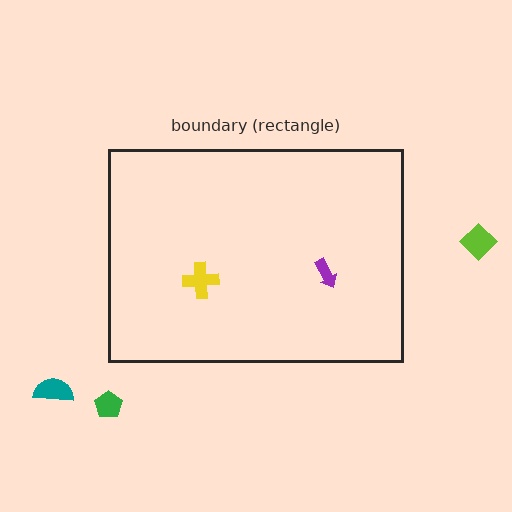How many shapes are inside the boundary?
2 inside, 3 outside.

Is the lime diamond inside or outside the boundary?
Outside.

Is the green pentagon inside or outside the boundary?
Outside.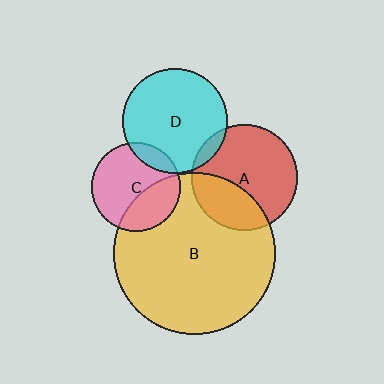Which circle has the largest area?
Circle B (yellow).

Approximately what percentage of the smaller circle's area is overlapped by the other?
Approximately 35%.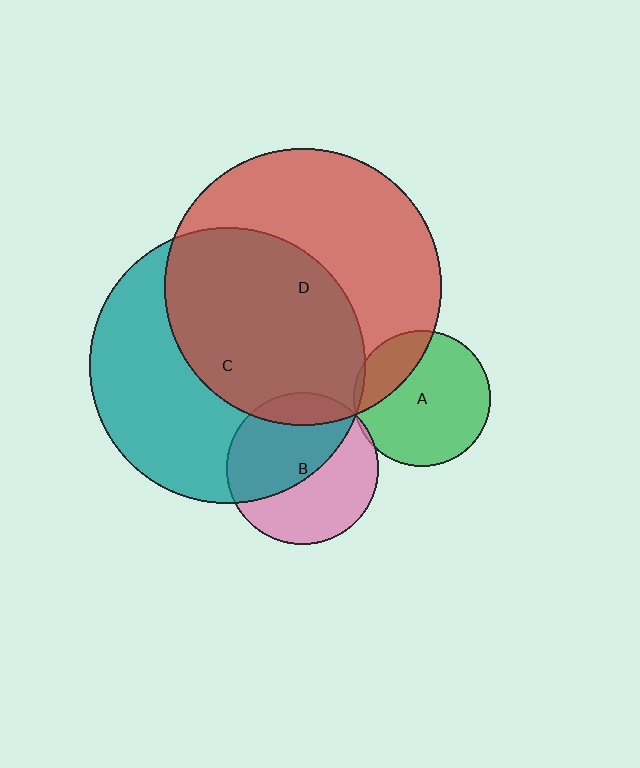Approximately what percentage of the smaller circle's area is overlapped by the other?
Approximately 5%.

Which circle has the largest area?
Circle D (red).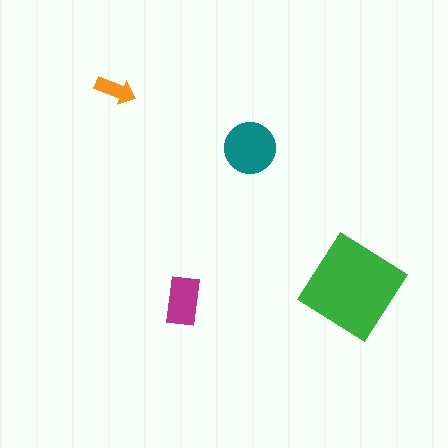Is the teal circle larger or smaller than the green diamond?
Smaller.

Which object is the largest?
The green diamond.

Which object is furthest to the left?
The orange arrow is leftmost.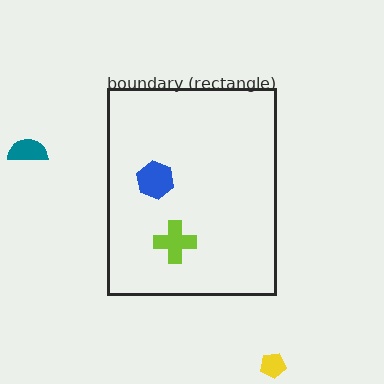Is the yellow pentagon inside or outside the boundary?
Outside.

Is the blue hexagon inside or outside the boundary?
Inside.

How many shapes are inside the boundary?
2 inside, 2 outside.